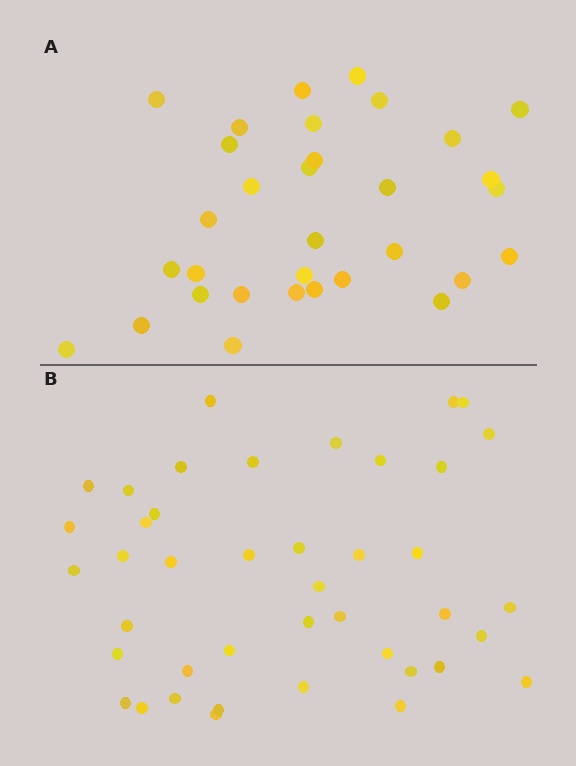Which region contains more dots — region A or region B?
Region B (the bottom region) has more dots.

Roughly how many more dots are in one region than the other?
Region B has roughly 10 or so more dots than region A.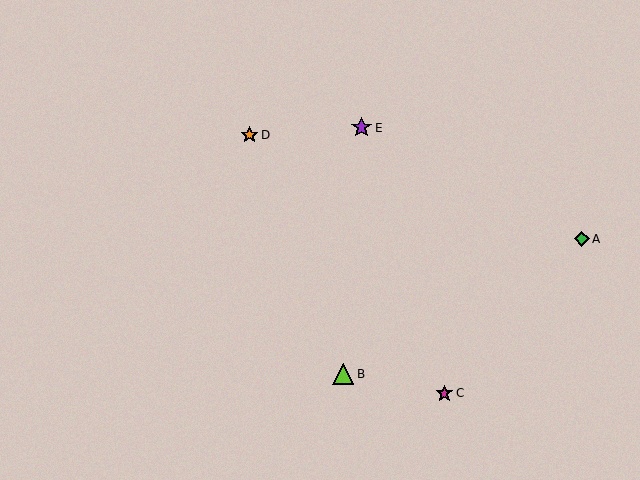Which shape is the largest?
The lime triangle (labeled B) is the largest.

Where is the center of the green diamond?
The center of the green diamond is at (582, 239).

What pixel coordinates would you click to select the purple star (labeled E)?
Click at (362, 128) to select the purple star E.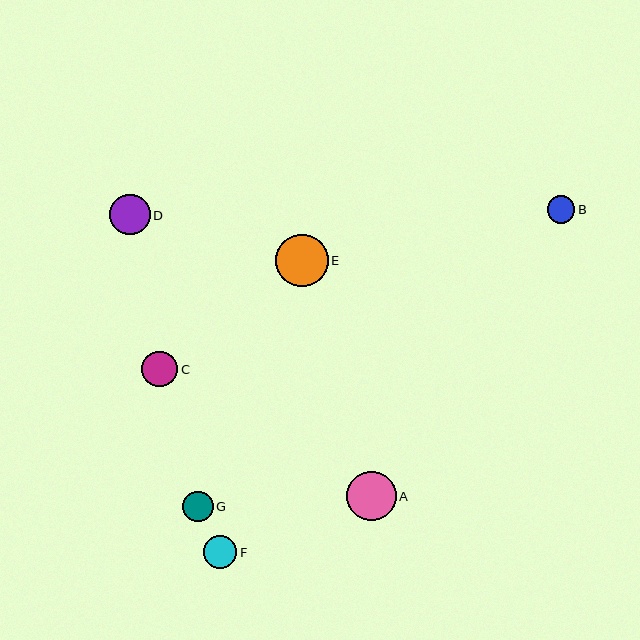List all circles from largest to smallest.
From largest to smallest: E, A, D, C, F, G, B.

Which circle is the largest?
Circle E is the largest with a size of approximately 53 pixels.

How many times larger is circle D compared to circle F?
Circle D is approximately 1.2 times the size of circle F.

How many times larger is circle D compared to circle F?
Circle D is approximately 1.2 times the size of circle F.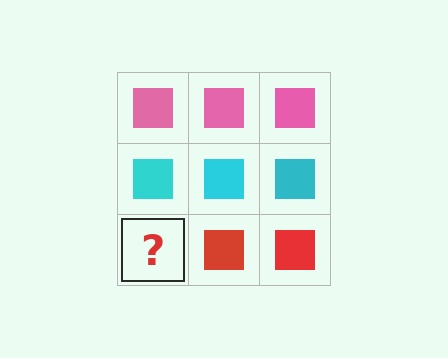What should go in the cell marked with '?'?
The missing cell should contain a red square.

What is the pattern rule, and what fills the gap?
The rule is that each row has a consistent color. The gap should be filled with a red square.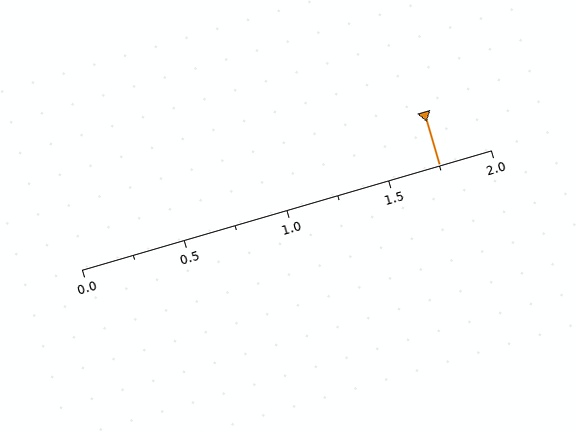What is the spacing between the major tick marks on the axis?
The major ticks are spaced 0.5 apart.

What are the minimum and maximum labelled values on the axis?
The axis runs from 0.0 to 2.0.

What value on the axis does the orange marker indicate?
The marker indicates approximately 1.75.